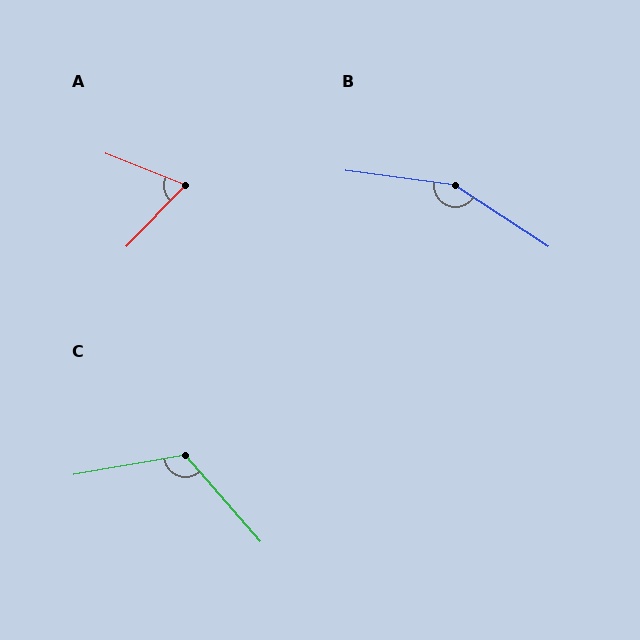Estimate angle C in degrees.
Approximately 121 degrees.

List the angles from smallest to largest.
A (68°), C (121°), B (154°).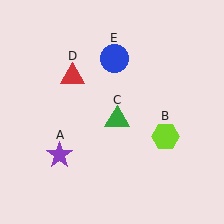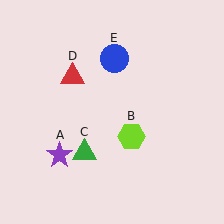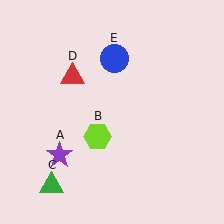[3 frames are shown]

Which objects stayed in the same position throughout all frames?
Purple star (object A) and red triangle (object D) and blue circle (object E) remained stationary.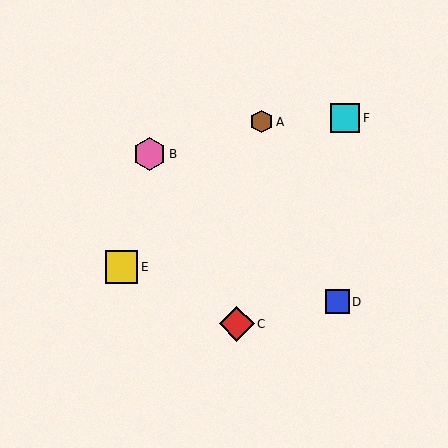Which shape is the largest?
The red diamond (labeled C) is the largest.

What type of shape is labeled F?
Shape F is a cyan square.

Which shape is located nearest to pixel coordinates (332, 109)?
The cyan square (labeled F) at (345, 118) is nearest to that location.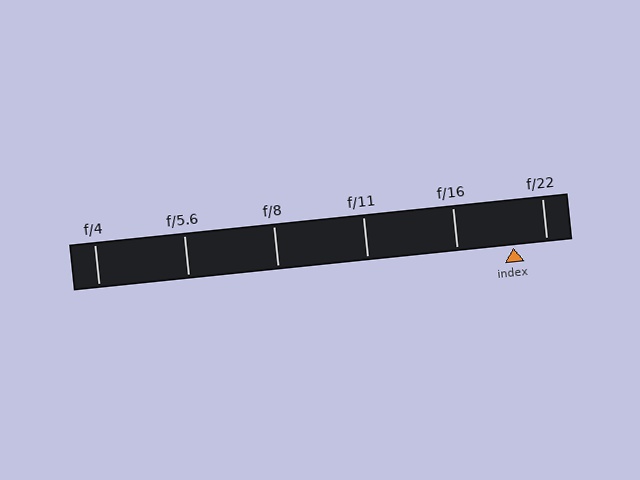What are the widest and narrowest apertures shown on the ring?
The widest aperture shown is f/4 and the narrowest is f/22.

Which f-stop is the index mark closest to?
The index mark is closest to f/22.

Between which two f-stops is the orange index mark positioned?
The index mark is between f/16 and f/22.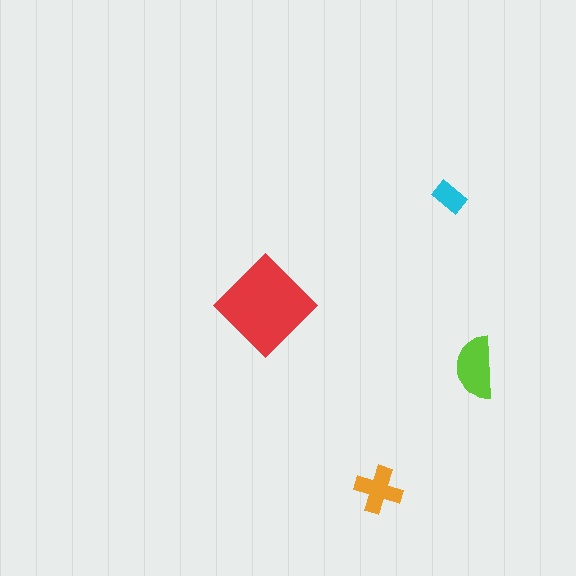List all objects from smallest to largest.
The cyan rectangle, the orange cross, the lime semicircle, the red diamond.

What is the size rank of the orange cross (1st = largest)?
3rd.